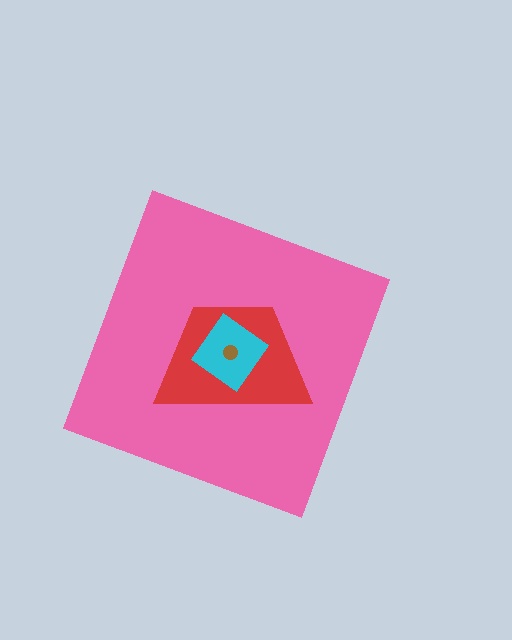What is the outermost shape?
The pink diamond.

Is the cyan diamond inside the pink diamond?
Yes.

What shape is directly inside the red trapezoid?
The cyan diamond.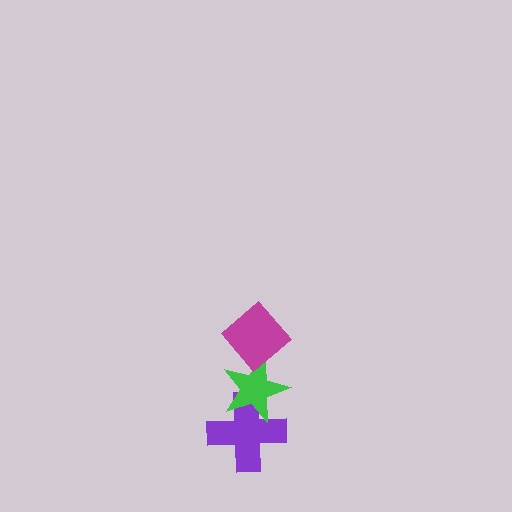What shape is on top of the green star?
The magenta diamond is on top of the green star.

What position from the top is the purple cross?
The purple cross is 3rd from the top.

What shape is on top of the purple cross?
The green star is on top of the purple cross.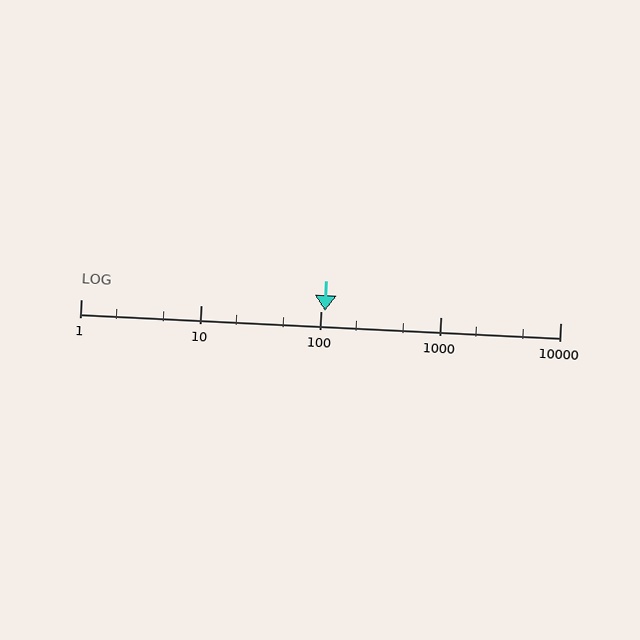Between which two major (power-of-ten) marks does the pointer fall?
The pointer is between 100 and 1000.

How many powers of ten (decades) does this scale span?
The scale spans 4 decades, from 1 to 10000.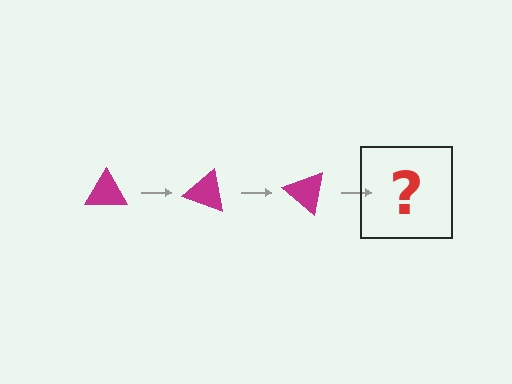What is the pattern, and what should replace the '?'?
The pattern is that the triangle rotates 20 degrees each step. The '?' should be a magenta triangle rotated 60 degrees.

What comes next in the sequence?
The next element should be a magenta triangle rotated 60 degrees.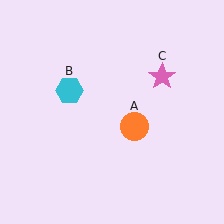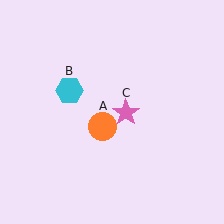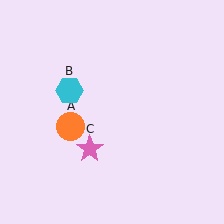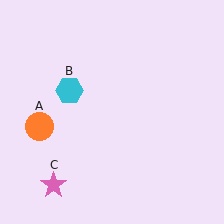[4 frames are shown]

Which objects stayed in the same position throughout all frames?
Cyan hexagon (object B) remained stationary.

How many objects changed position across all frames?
2 objects changed position: orange circle (object A), pink star (object C).